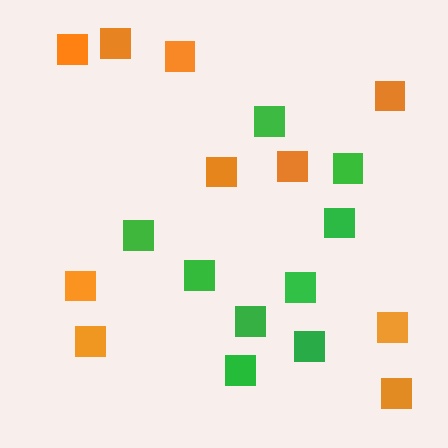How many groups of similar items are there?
There are 2 groups: one group of orange squares (10) and one group of green squares (9).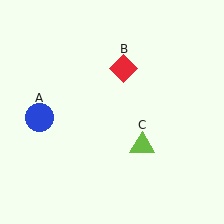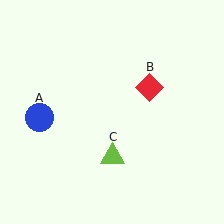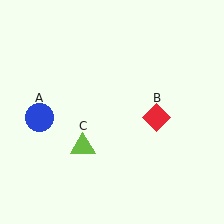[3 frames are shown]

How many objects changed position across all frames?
2 objects changed position: red diamond (object B), lime triangle (object C).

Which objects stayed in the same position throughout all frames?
Blue circle (object A) remained stationary.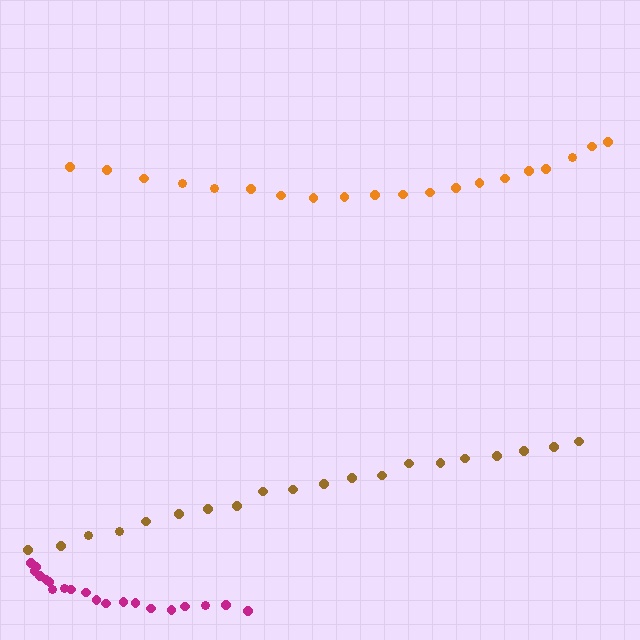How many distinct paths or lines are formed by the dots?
There are 3 distinct paths.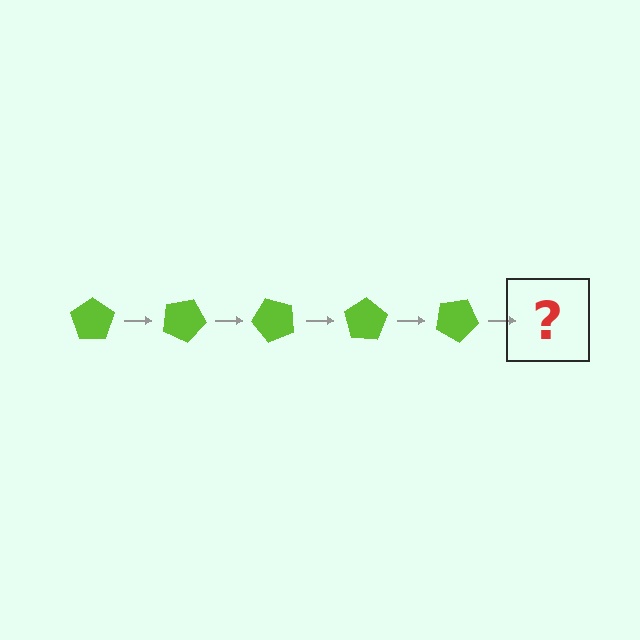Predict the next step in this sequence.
The next step is a lime pentagon rotated 125 degrees.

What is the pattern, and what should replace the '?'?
The pattern is that the pentagon rotates 25 degrees each step. The '?' should be a lime pentagon rotated 125 degrees.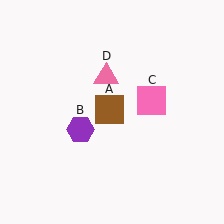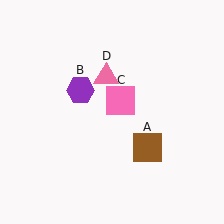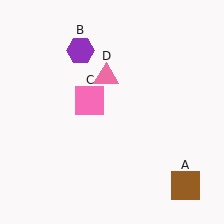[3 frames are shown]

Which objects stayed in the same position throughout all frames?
Pink triangle (object D) remained stationary.